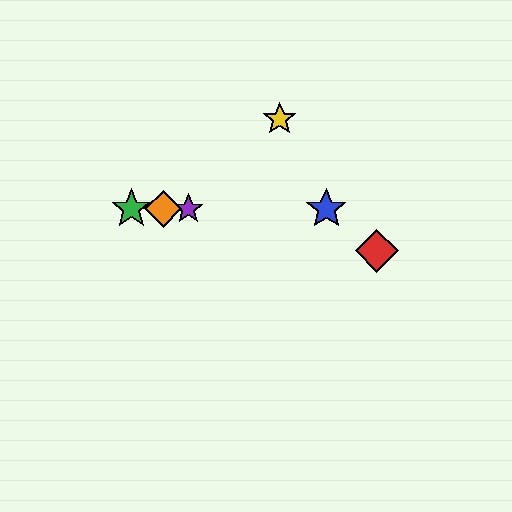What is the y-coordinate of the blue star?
The blue star is at y≈209.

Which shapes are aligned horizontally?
The blue star, the green star, the purple star, the orange diamond are aligned horizontally.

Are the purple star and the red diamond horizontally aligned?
No, the purple star is at y≈209 and the red diamond is at y≈251.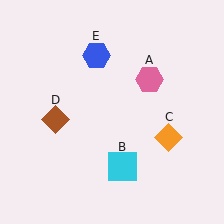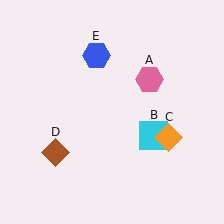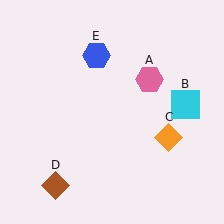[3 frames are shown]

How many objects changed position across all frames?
2 objects changed position: cyan square (object B), brown diamond (object D).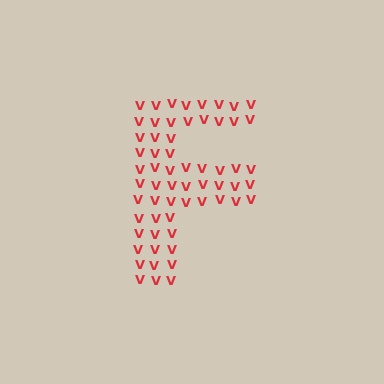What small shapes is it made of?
It is made of small letter V's.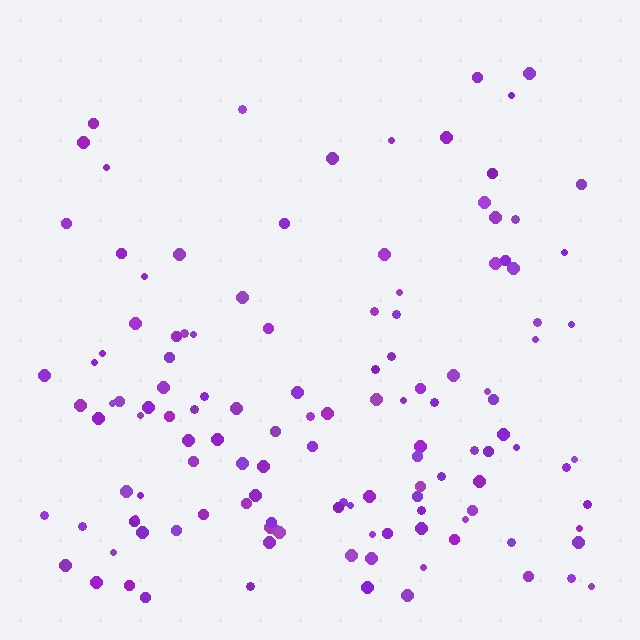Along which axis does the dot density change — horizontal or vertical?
Vertical.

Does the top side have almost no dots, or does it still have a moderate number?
Still a moderate number, just noticeably fewer than the bottom.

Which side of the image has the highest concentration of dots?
The bottom.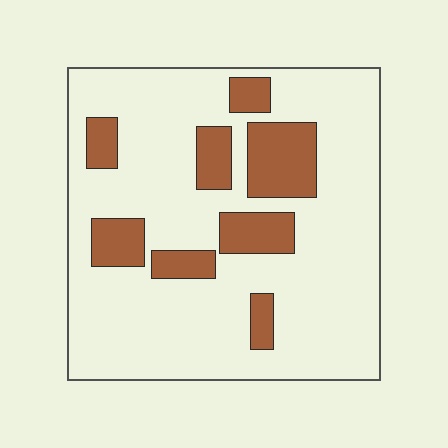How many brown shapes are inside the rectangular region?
8.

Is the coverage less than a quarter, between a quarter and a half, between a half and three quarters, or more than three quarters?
Less than a quarter.